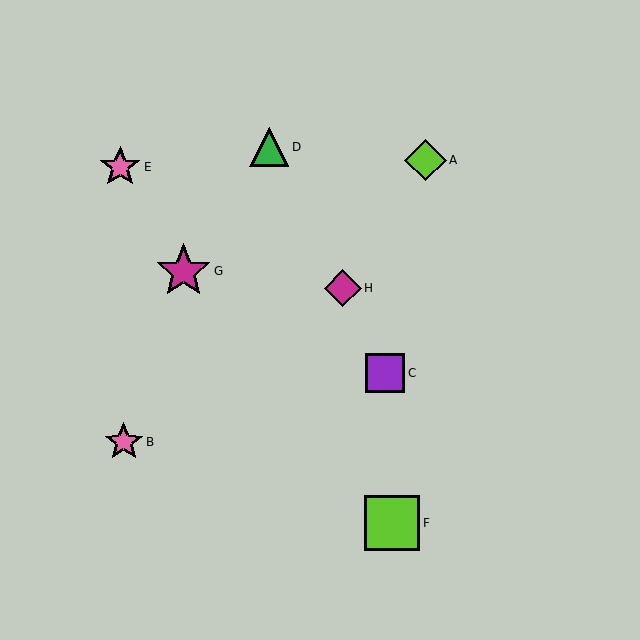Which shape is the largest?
The lime square (labeled F) is the largest.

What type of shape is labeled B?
Shape B is a pink star.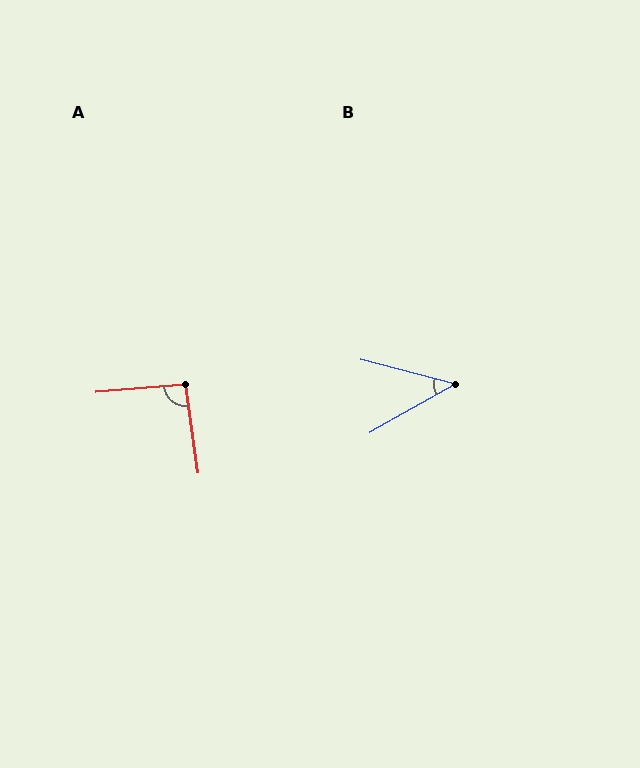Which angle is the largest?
A, at approximately 93 degrees.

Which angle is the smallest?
B, at approximately 44 degrees.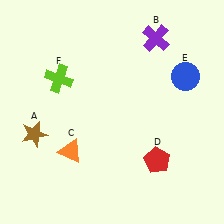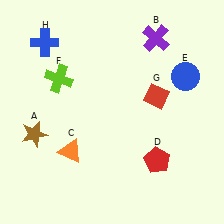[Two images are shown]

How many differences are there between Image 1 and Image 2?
There are 2 differences between the two images.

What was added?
A red diamond (G), a blue cross (H) were added in Image 2.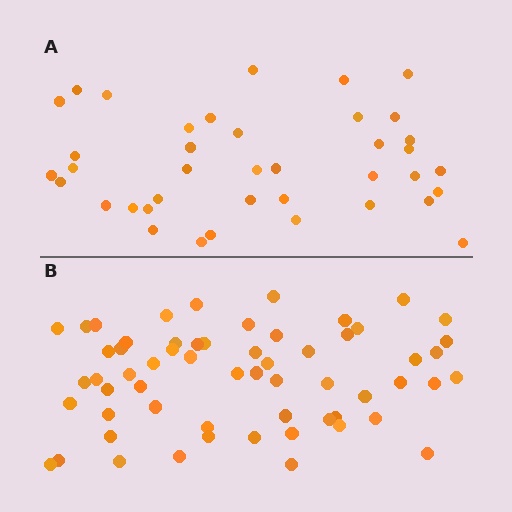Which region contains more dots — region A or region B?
Region B (the bottom region) has more dots.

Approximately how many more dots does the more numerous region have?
Region B has approximately 20 more dots than region A.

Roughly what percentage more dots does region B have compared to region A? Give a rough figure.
About 55% more.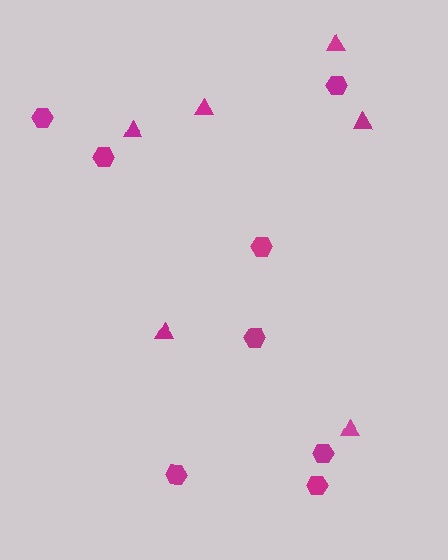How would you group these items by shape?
There are 2 groups: one group of triangles (6) and one group of hexagons (8).